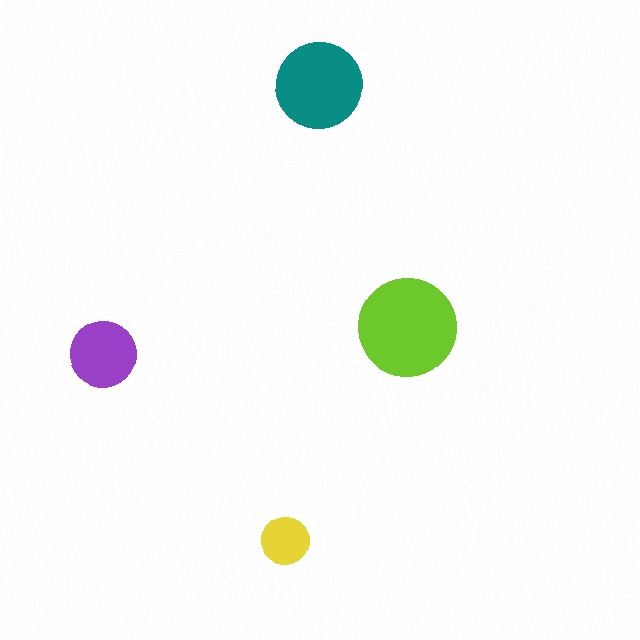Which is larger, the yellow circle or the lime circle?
The lime one.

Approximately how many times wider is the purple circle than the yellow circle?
About 1.5 times wider.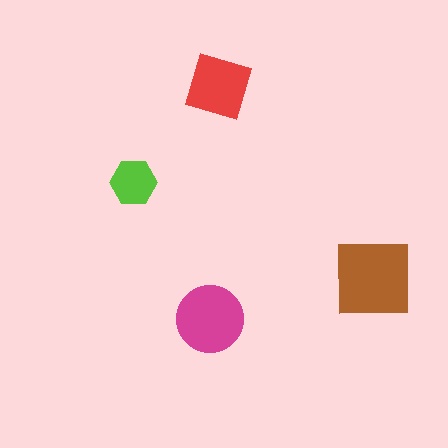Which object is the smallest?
The lime hexagon.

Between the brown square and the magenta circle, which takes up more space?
The brown square.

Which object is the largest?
The brown square.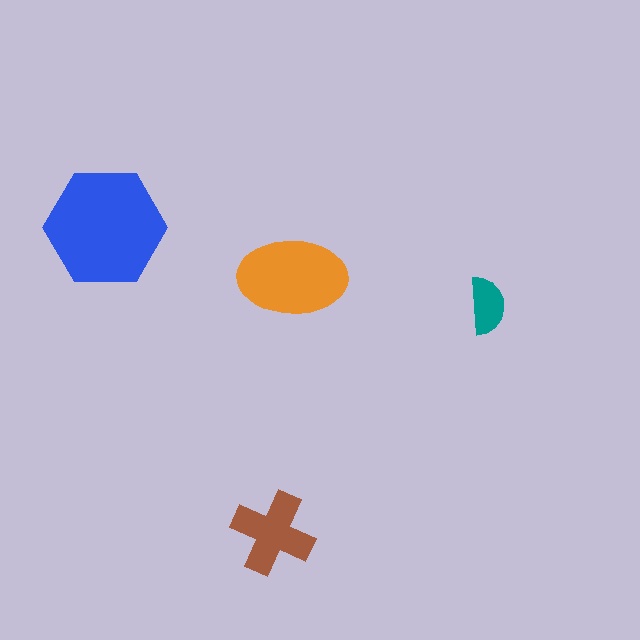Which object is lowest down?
The brown cross is bottommost.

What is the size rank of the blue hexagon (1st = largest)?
1st.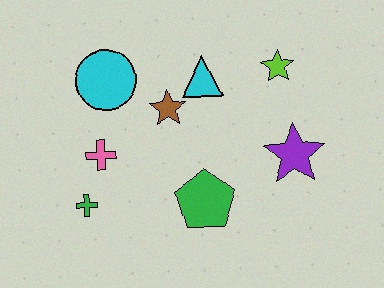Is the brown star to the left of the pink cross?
No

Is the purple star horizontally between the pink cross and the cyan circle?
No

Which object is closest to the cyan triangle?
The brown star is closest to the cyan triangle.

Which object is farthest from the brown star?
The purple star is farthest from the brown star.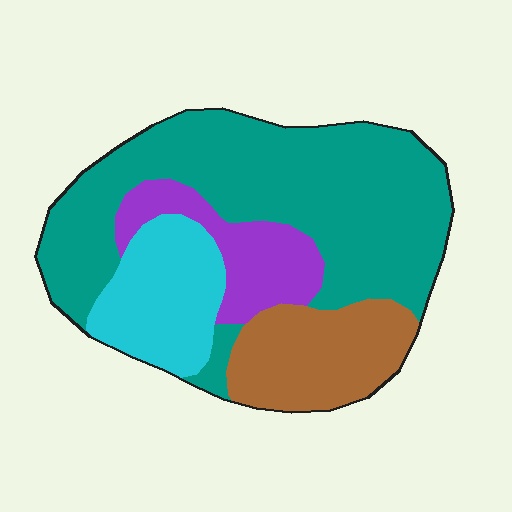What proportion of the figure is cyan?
Cyan takes up about one sixth (1/6) of the figure.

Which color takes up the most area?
Teal, at roughly 55%.